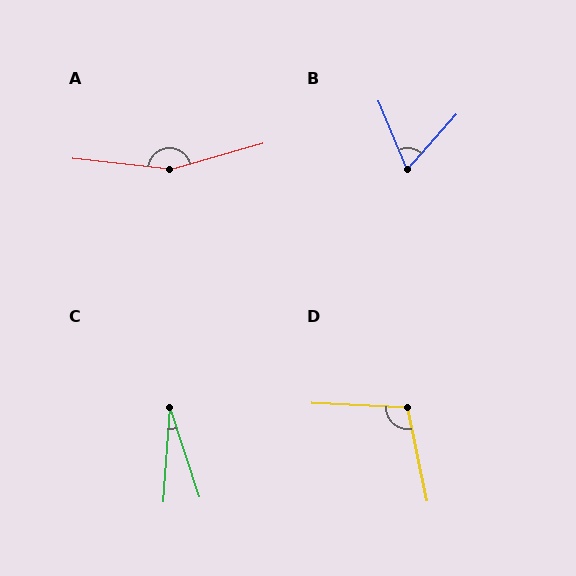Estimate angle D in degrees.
Approximately 105 degrees.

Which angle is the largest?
A, at approximately 158 degrees.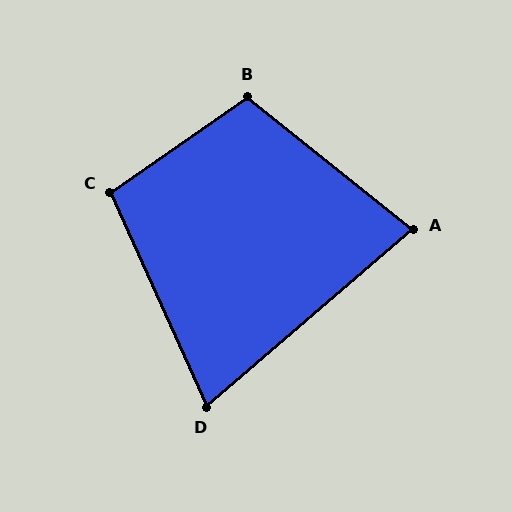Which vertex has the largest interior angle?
B, at approximately 106 degrees.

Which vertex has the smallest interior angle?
D, at approximately 74 degrees.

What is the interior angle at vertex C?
Approximately 100 degrees (obtuse).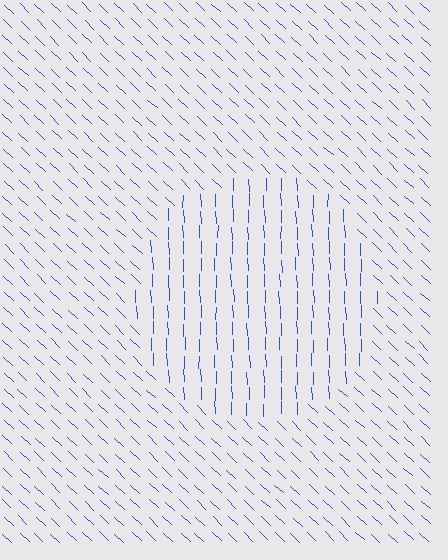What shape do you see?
I see a circle.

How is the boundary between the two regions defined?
The boundary is defined purely by a change in line orientation (approximately 45 degrees difference). All lines are the same color and thickness.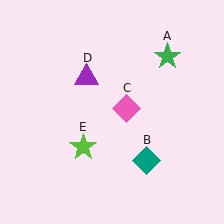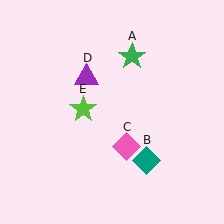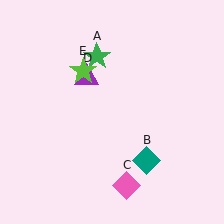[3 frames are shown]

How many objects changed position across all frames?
3 objects changed position: green star (object A), pink diamond (object C), lime star (object E).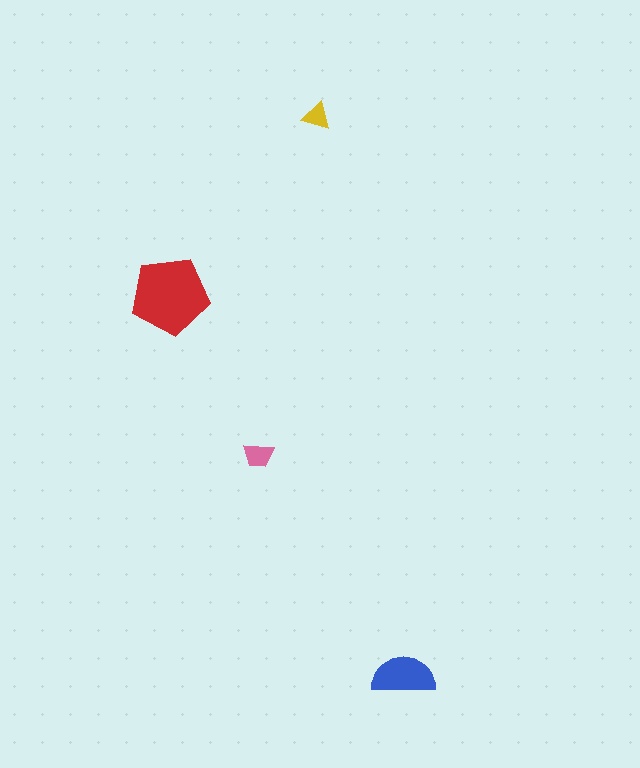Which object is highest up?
The yellow triangle is topmost.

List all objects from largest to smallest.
The red pentagon, the blue semicircle, the pink trapezoid, the yellow triangle.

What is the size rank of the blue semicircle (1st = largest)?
2nd.